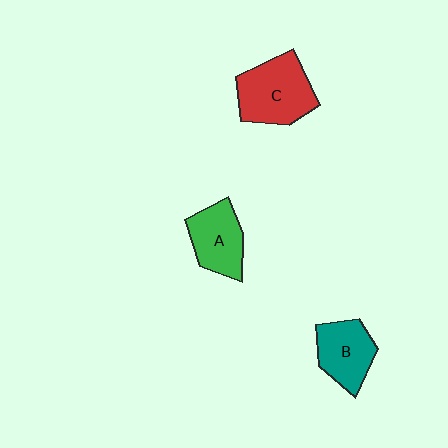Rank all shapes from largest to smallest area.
From largest to smallest: C (red), A (green), B (teal).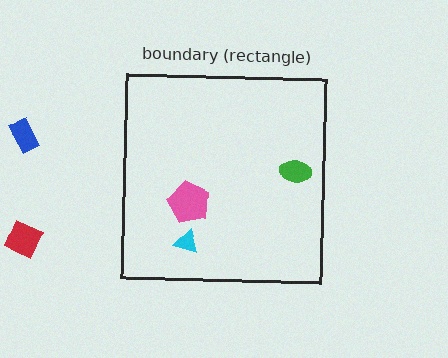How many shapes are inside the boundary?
3 inside, 2 outside.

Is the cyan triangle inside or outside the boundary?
Inside.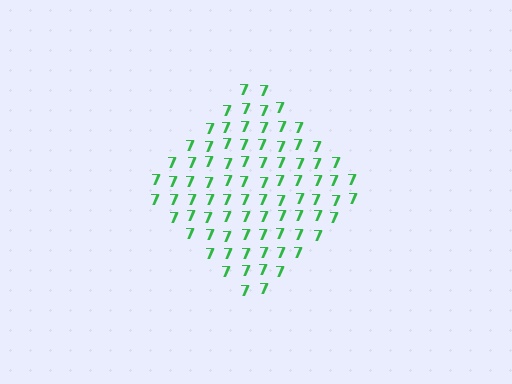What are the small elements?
The small elements are digit 7's.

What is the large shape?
The large shape is a diamond.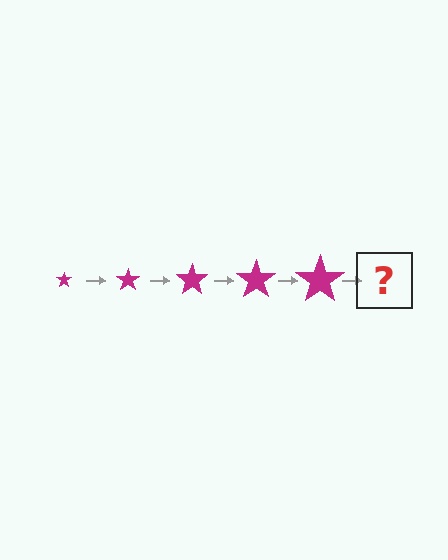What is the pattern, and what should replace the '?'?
The pattern is that the star gets progressively larger each step. The '?' should be a magenta star, larger than the previous one.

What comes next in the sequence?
The next element should be a magenta star, larger than the previous one.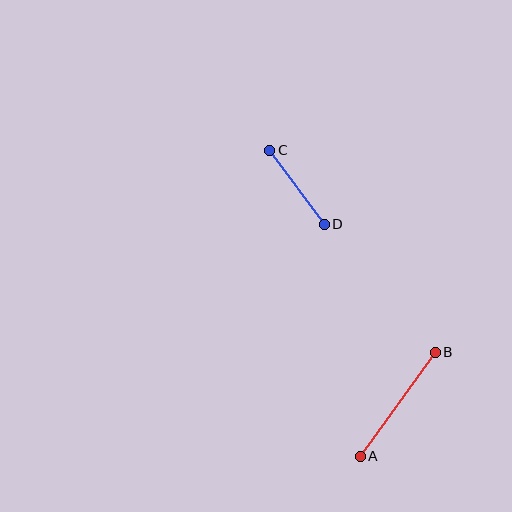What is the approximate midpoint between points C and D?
The midpoint is at approximately (297, 187) pixels.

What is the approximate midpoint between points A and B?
The midpoint is at approximately (398, 404) pixels.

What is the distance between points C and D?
The distance is approximately 92 pixels.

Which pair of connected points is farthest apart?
Points A and B are farthest apart.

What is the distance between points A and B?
The distance is approximately 128 pixels.